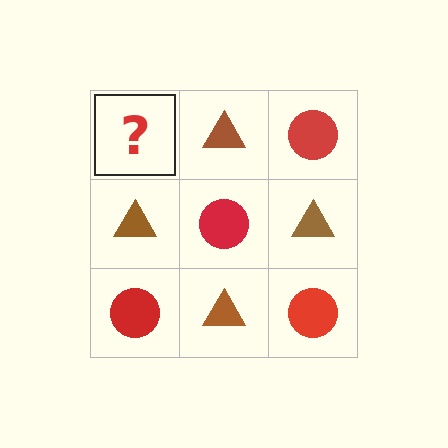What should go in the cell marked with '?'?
The missing cell should contain a red circle.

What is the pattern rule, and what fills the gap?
The rule is that it alternates red circle and brown triangle in a checkerboard pattern. The gap should be filled with a red circle.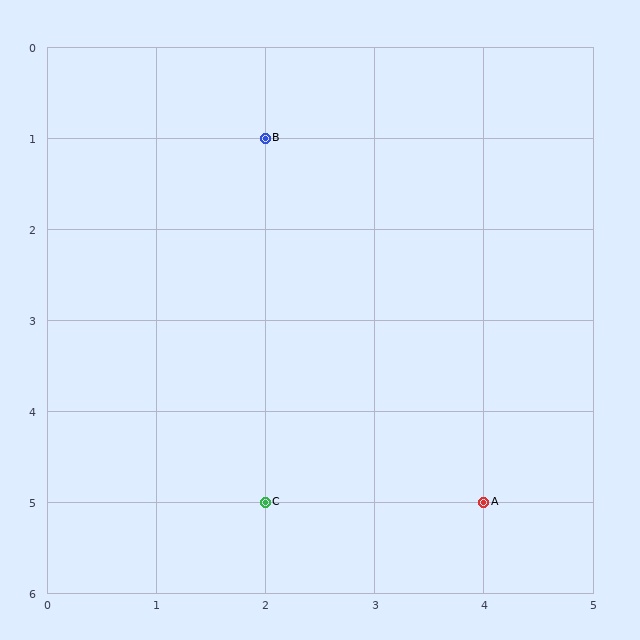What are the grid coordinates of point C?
Point C is at grid coordinates (2, 5).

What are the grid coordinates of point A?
Point A is at grid coordinates (4, 5).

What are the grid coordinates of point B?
Point B is at grid coordinates (2, 1).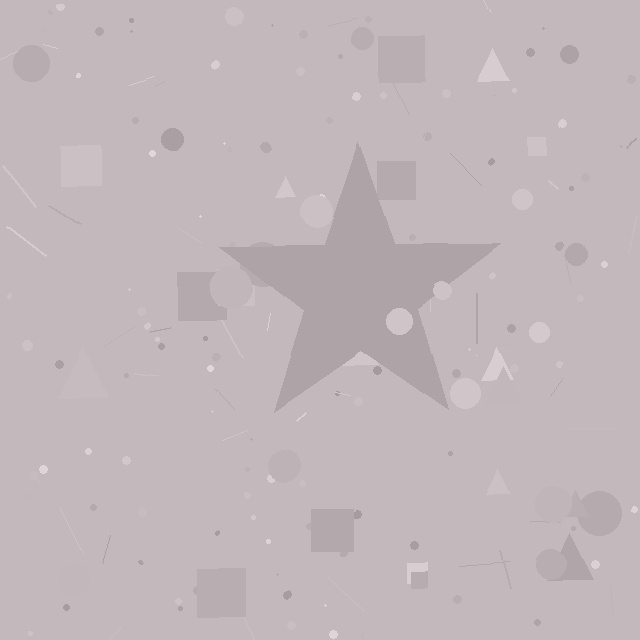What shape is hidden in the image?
A star is hidden in the image.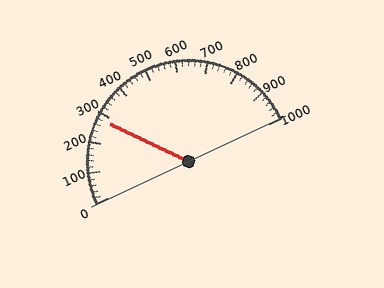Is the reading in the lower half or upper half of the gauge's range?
The reading is in the lower half of the range (0 to 1000).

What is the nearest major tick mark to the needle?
The nearest major tick mark is 300.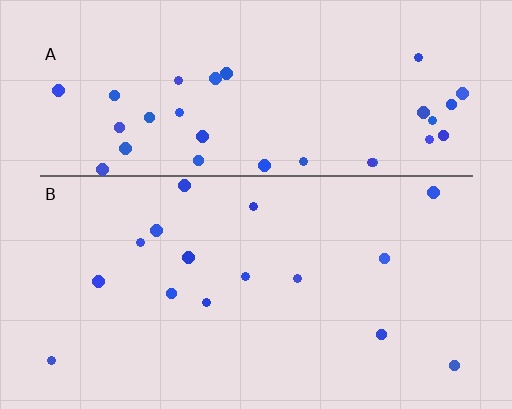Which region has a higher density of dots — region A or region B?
A (the top).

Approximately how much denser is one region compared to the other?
Approximately 2.2× — region A over region B.